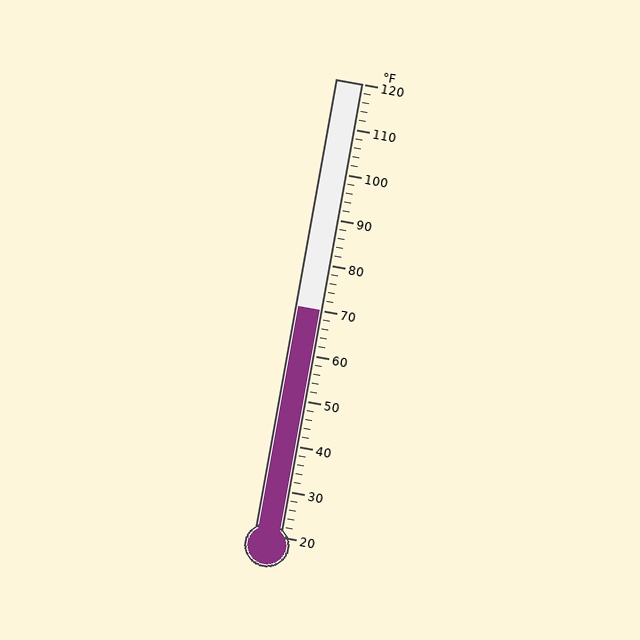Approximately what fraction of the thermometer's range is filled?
The thermometer is filled to approximately 50% of its range.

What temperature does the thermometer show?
The thermometer shows approximately 70°F.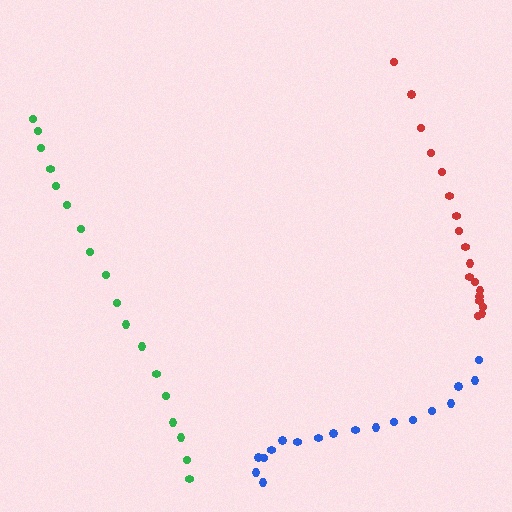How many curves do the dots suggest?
There are 3 distinct paths.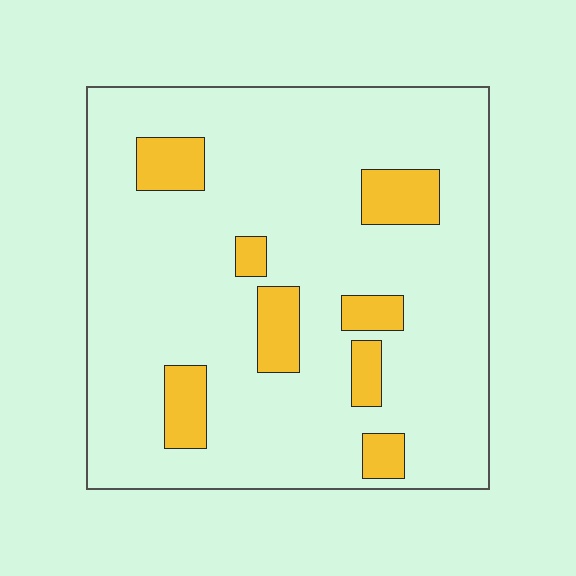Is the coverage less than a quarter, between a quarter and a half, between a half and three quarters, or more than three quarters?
Less than a quarter.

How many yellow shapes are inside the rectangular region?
8.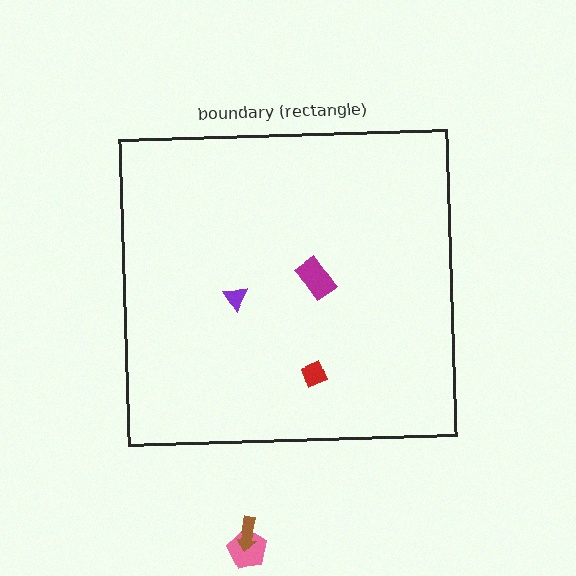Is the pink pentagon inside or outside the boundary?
Outside.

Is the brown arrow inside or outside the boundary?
Outside.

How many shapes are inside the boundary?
3 inside, 2 outside.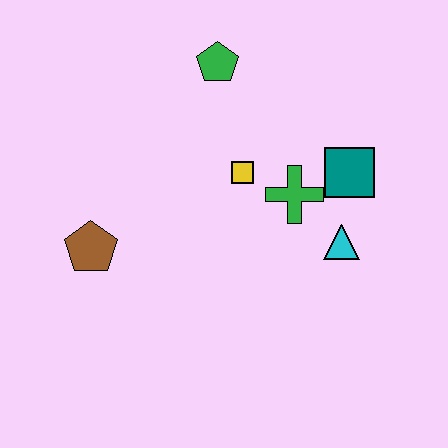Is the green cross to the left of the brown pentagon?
No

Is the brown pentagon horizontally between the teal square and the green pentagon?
No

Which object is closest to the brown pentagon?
The yellow square is closest to the brown pentagon.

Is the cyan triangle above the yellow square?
No